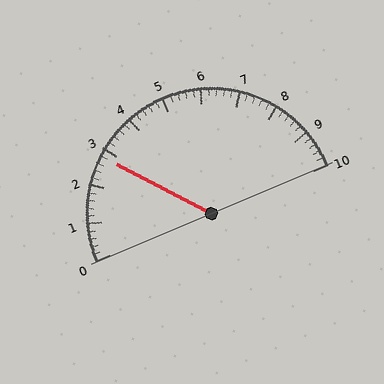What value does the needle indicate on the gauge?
The needle indicates approximately 2.8.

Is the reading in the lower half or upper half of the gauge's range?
The reading is in the lower half of the range (0 to 10).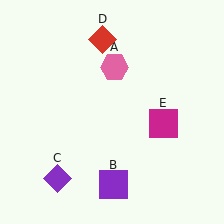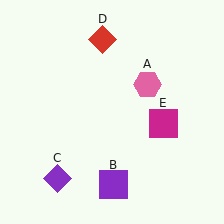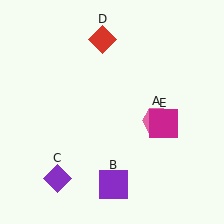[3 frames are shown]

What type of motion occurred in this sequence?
The pink hexagon (object A) rotated clockwise around the center of the scene.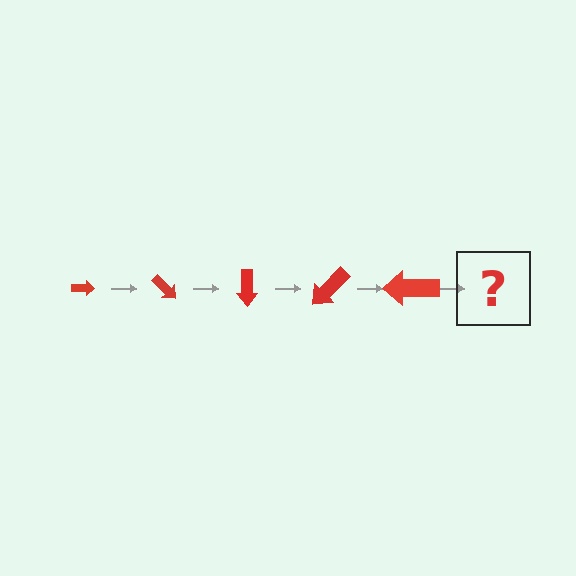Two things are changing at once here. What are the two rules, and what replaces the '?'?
The two rules are that the arrow grows larger each step and it rotates 45 degrees each step. The '?' should be an arrow, larger than the previous one and rotated 225 degrees from the start.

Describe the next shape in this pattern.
It should be an arrow, larger than the previous one and rotated 225 degrees from the start.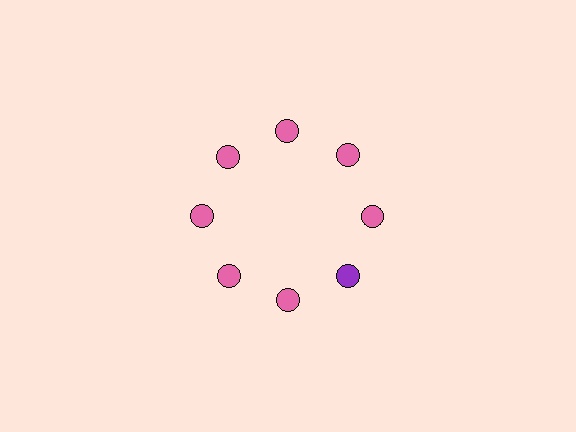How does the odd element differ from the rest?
It has a different color: purple instead of pink.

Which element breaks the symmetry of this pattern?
The purple circle at roughly the 4 o'clock position breaks the symmetry. All other shapes are pink circles.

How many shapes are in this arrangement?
There are 8 shapes arranged in a ring pattern.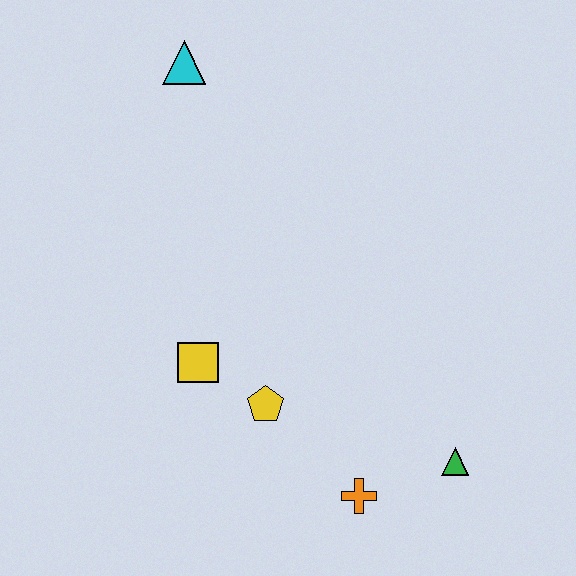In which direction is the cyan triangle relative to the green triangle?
The cyan triangle is above the green triangle.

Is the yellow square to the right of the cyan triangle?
Yes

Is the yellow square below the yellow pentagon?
No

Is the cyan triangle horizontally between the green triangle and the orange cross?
No